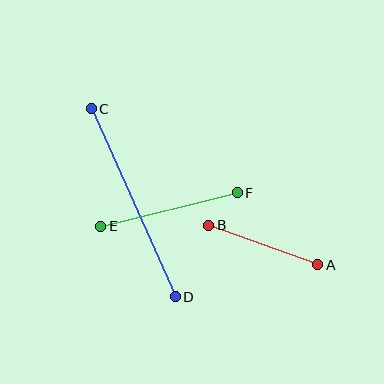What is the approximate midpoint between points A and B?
The midpoint is at approximately (263, 245) pixels.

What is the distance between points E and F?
The distance is approximately 141 pixels.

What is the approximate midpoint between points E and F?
The midpoint is at approximately (169, 209) pixels.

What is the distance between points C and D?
The distance is approximately 206 pixels.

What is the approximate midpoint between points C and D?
The midpoint is at approximately (133, 203) pixels.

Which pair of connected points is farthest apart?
Points C and D are farthest apart.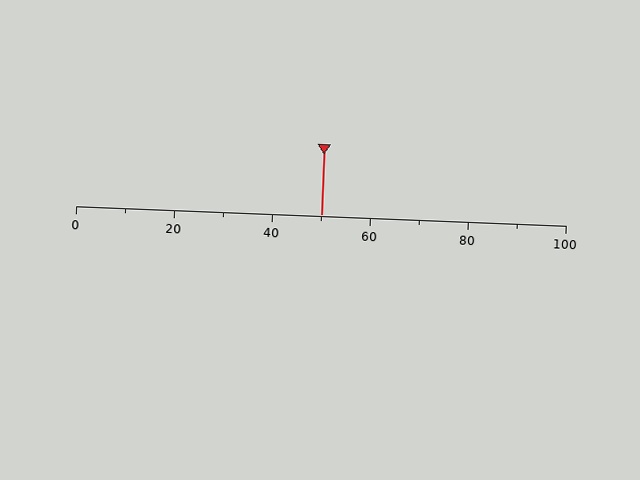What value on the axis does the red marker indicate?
The marker indicates approximately 50.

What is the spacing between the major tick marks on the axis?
The major ticks are spaced 20 apart.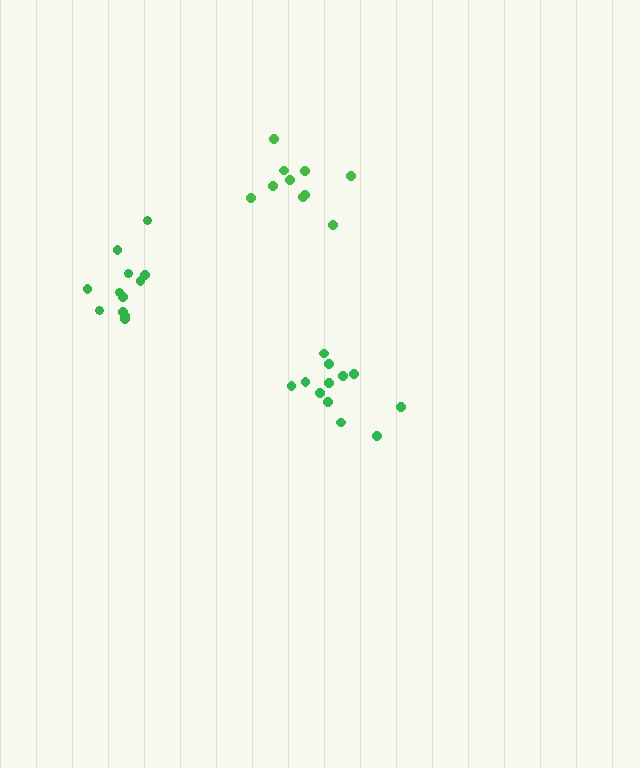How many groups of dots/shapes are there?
There are 3 groups.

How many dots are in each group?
Group 1: 12 dots, Group 2: 10 dots, Group 3: 12 dots (34 total).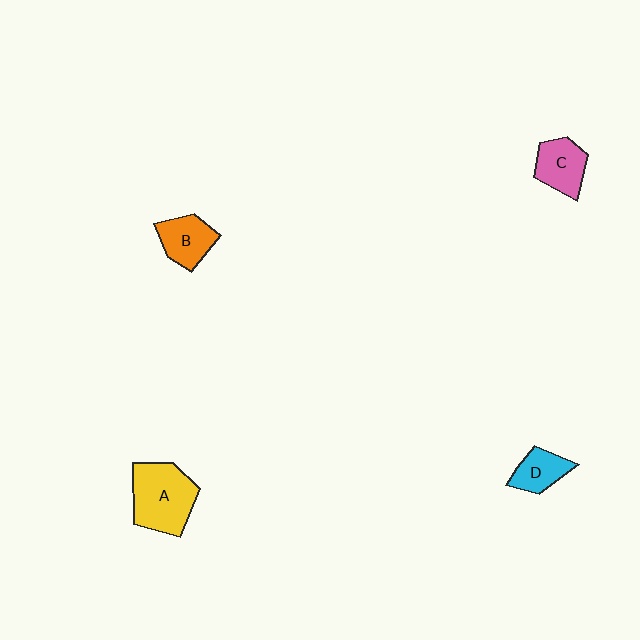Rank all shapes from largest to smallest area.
From largest to smallest: A (yellow), C (pink), B (orange), D (cyan).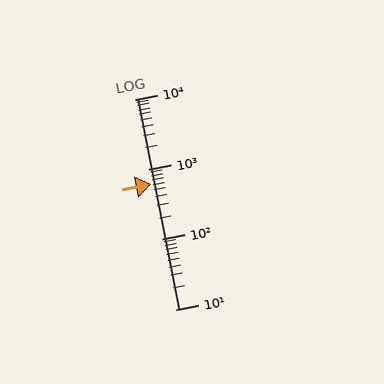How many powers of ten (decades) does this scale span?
The scale spans 3 decades, from 10 to 10000.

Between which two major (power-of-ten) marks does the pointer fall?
The pointer is between 100 and 1000.